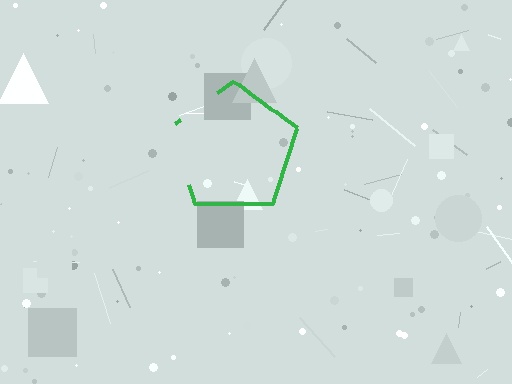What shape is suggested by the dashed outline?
The dashed outline suggests a pentagon.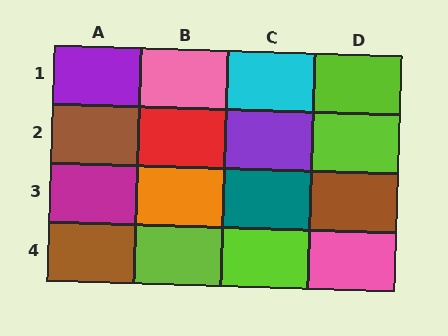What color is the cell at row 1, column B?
Pink.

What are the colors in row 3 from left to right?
Magenta, orange, teal, brown.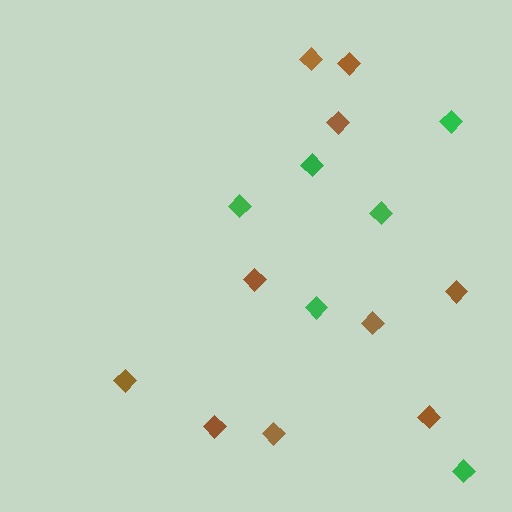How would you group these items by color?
There are 2 groups: one group of brown diamonds (10) and one group of green diamonds (6).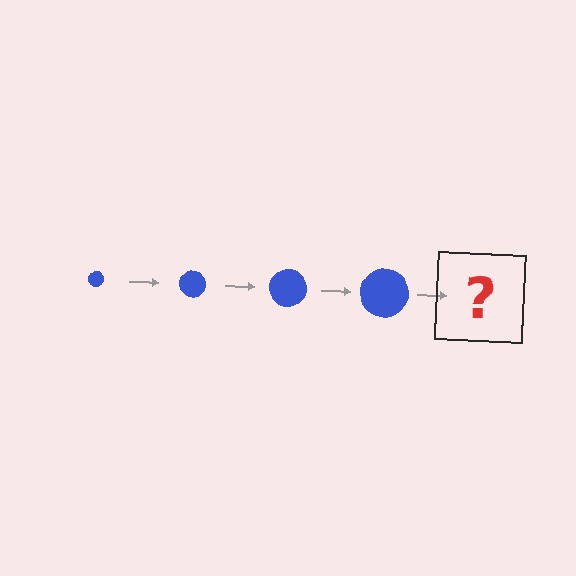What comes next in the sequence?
The next element should be a blue circle, larger than the previous one.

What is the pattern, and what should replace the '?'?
The pattern is that the circle gets progressively larger each step. The '?' should be a blue circle, larger than the previous one.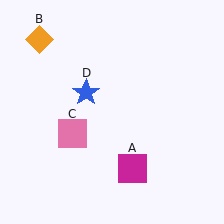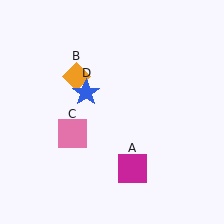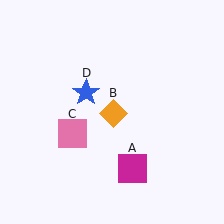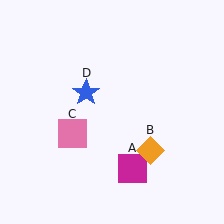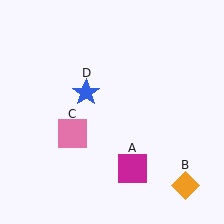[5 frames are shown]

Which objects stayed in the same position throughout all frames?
Magenta square (object A) and pink square (object C) and blue star (object D) remained stationary.